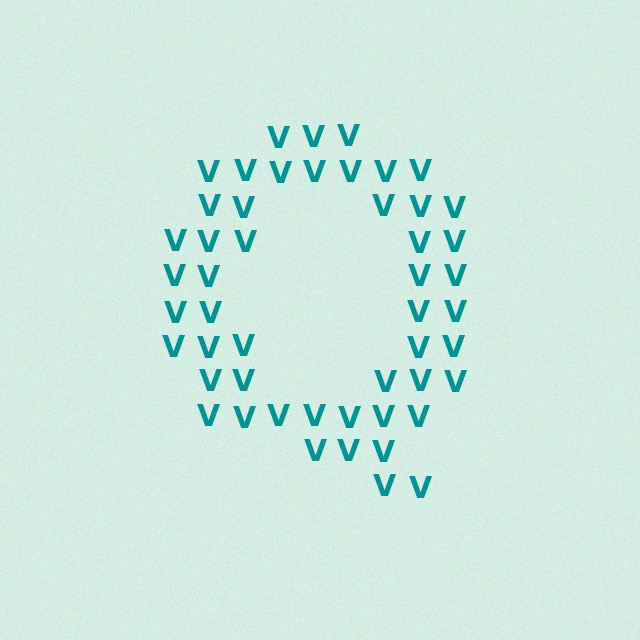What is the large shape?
The large shape is the letter Q.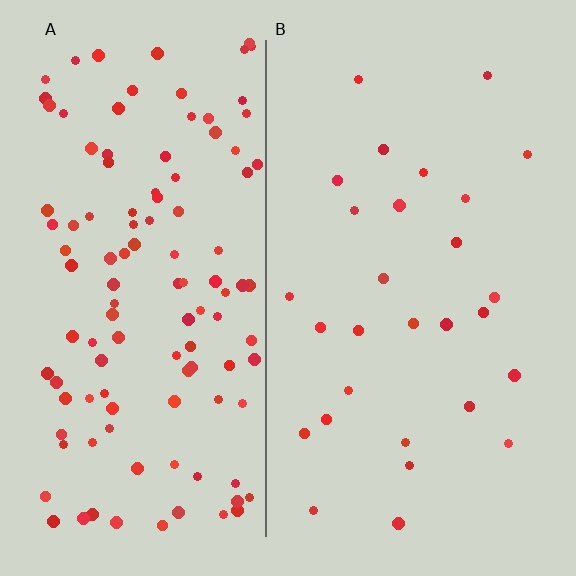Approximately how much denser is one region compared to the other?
Approximately 4.1× — region A over region B.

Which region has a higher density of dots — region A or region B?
A (the left).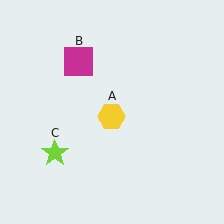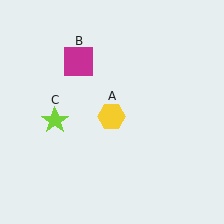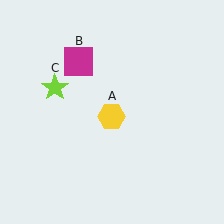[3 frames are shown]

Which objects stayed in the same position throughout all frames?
Yellow hexagon (object A) and magenta square (object B) remained stationary.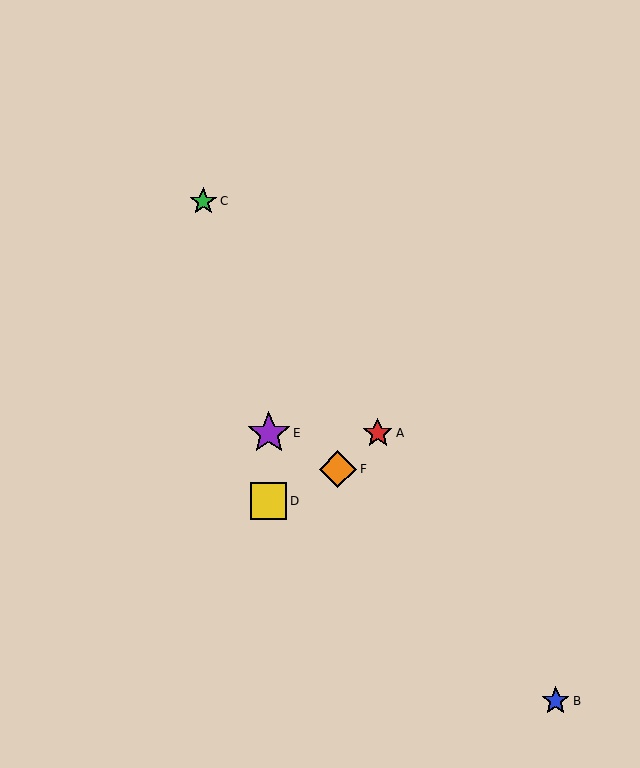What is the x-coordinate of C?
Object C is at x≈203.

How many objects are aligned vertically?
2 objects (D, E) are aligned vertically.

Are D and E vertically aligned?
Yes, both are at x≈269.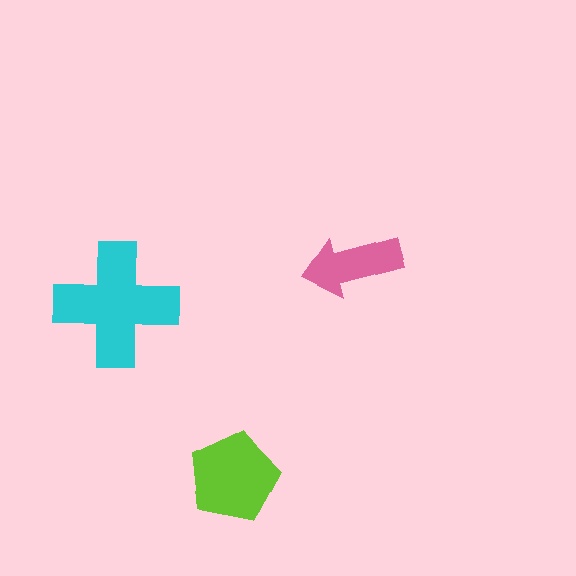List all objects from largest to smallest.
The cyan cross, the lime pentagon, the pink arrow.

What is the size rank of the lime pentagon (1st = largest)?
2nd.